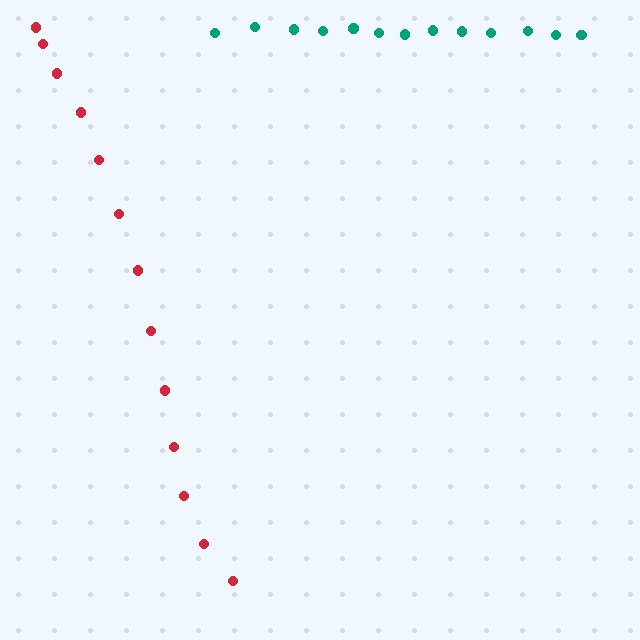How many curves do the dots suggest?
There are 2 distinct paths.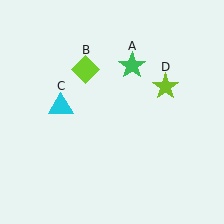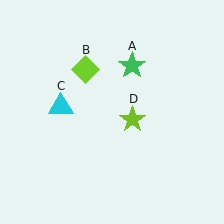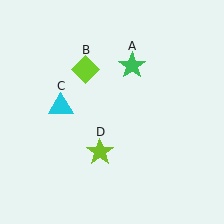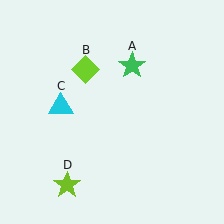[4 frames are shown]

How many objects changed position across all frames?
1 object changed position: lime star (object D).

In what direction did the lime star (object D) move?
The lime star (object D) moved down and to the left.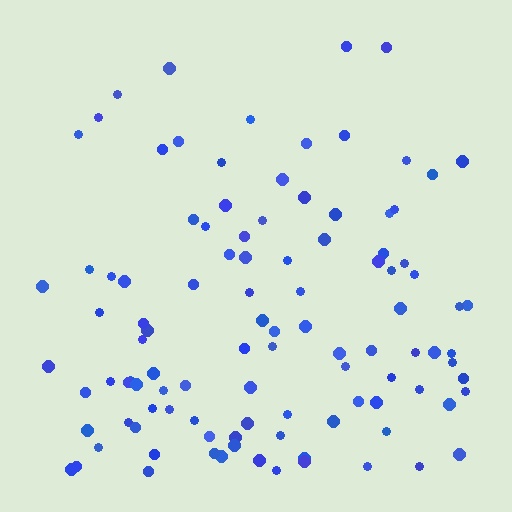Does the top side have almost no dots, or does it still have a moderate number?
Still a moderate number, just noticeably fewer than the bottom.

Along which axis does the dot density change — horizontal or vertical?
Vertical.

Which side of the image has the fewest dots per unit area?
The top.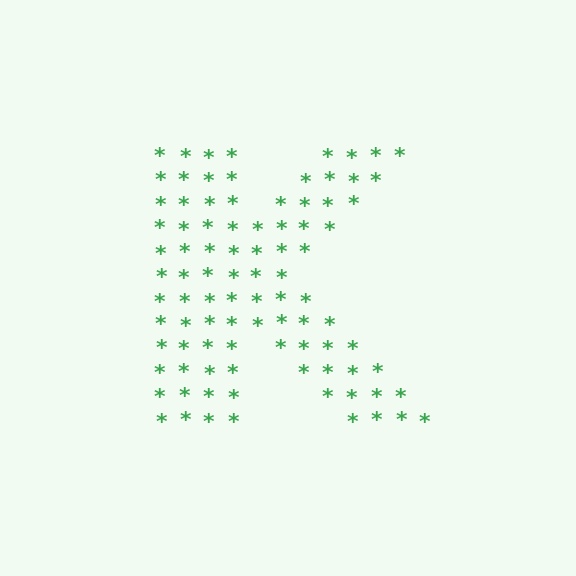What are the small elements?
The small elements are asterisks.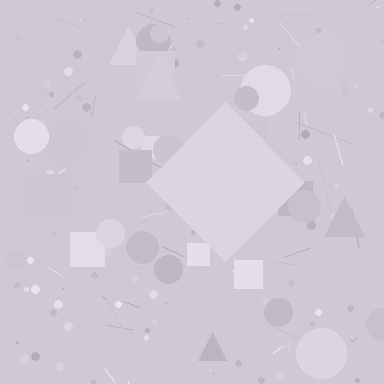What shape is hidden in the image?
A diamond is hidden in the image.